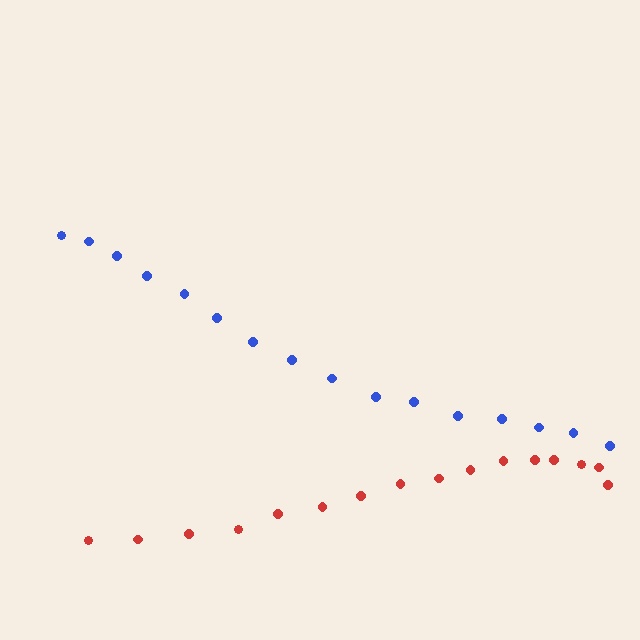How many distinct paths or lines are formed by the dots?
There are 2 distinct paths.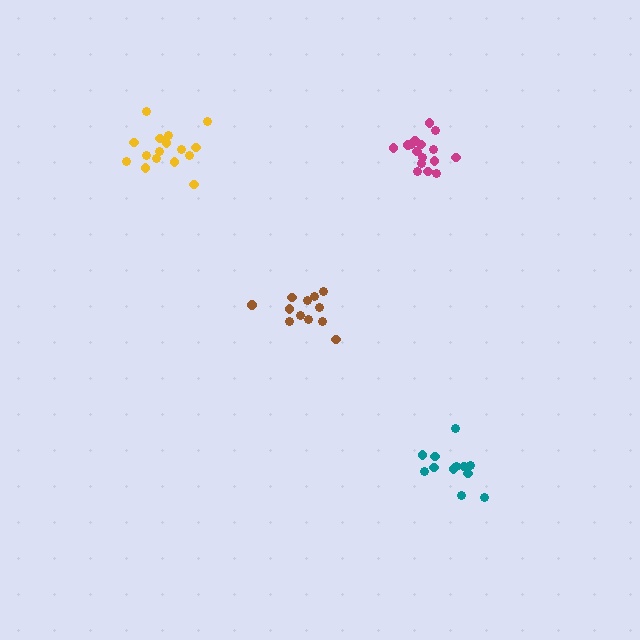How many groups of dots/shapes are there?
There are 4 groups.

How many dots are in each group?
Group 1: 16 dots, Group 2: 16 dots, Group 3: 12 dots, Group 4: 12 dots (56 total).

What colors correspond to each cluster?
The clusters are colored: yellow, magenta, teal, brown.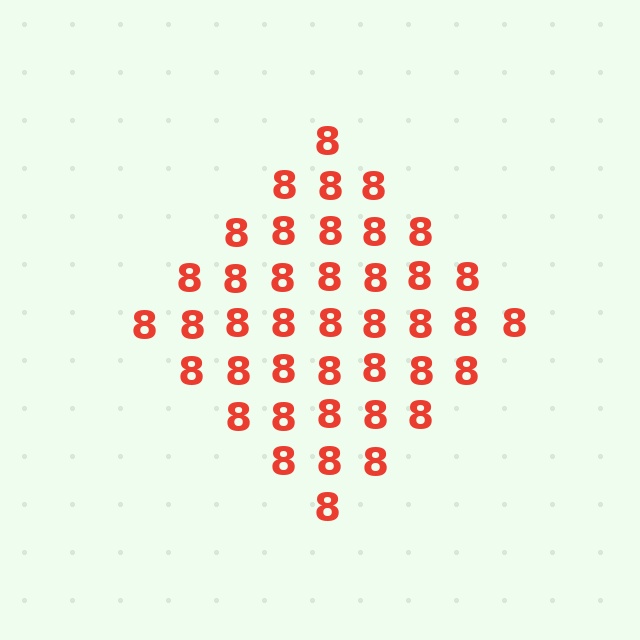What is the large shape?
The large shape is a diamond.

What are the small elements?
The small elements are digit 8's.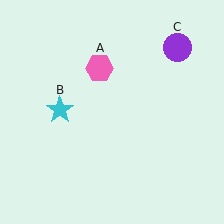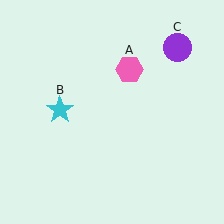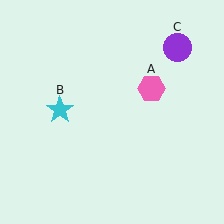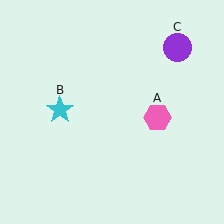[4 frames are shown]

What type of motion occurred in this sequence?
The pink hexagon (object A) rotated clockwise around the center of the scene.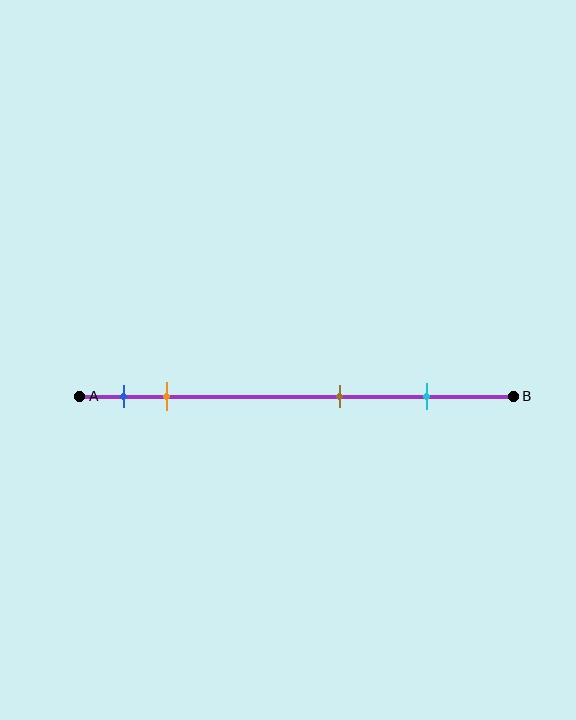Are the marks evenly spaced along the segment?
No, the marks are not evenly spaced.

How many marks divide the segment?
There are 4 marks dividing the segment.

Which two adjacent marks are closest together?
The blue and orange marks are the closest adjacent pair.